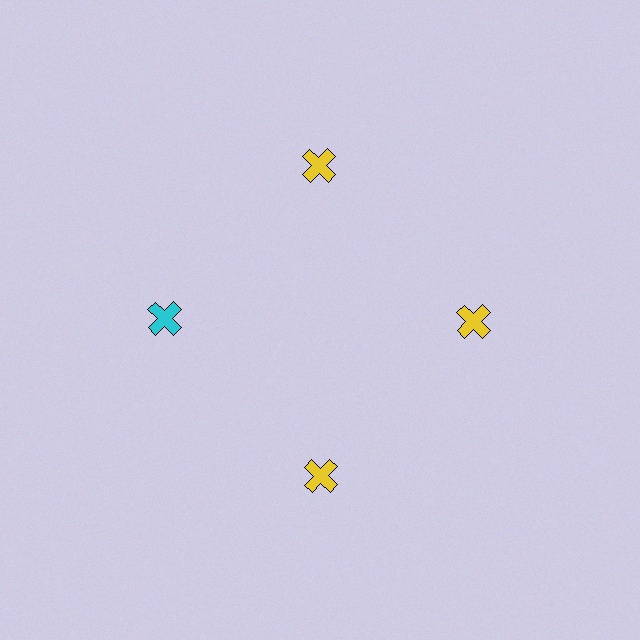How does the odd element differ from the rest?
It has a different color: cyan instead of yellow.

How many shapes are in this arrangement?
There are 4 shapes arranged in a ring pattern.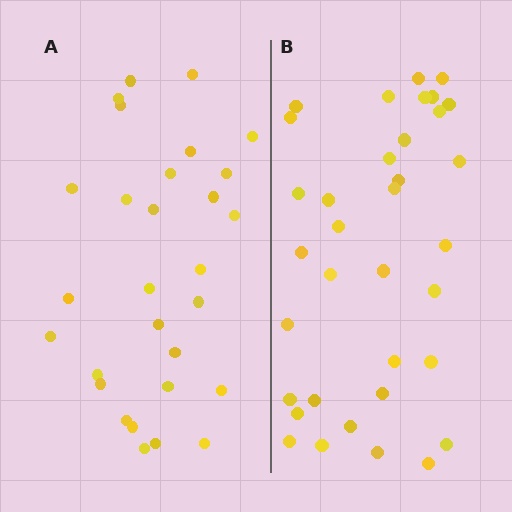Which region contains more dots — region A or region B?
Region B (the right region) has more dots.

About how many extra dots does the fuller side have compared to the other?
Region B has about 6 more dots than region A.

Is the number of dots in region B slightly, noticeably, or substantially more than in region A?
Region B has only slightly more — the two regions are fairly close. The ratio is roughly 1.2 to 1.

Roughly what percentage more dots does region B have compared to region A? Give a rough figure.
About 20% more.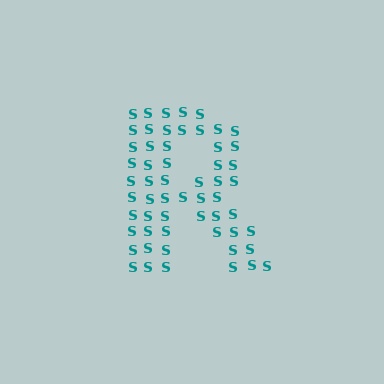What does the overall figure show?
The overall figure shows the letter R.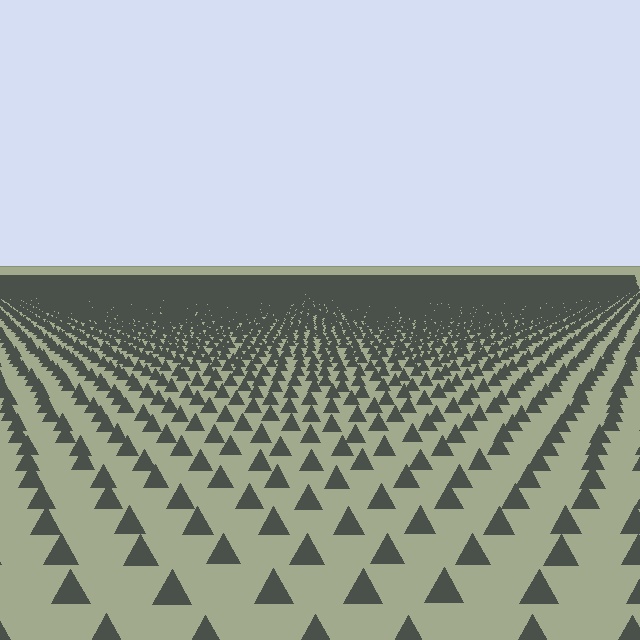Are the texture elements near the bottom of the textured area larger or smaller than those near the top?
Larger. Near the bottom, elements are closer to the viewer and appear at a bigger on-screen size.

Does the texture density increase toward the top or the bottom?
Density increases toward the top.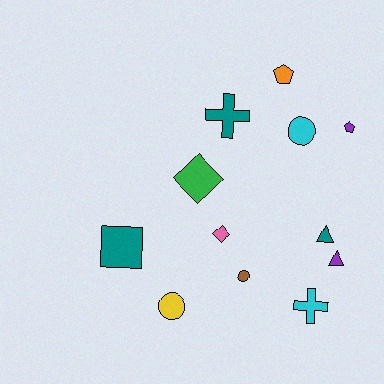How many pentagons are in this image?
There are 2 pentagons.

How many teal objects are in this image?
There are 3 teal objects.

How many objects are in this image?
There are 12 objects.